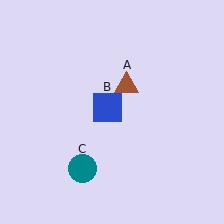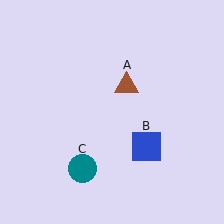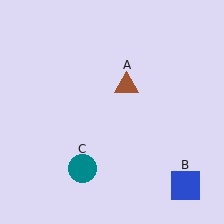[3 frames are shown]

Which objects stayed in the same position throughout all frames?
Brown triangle (object A) and teal circle (object C) remained stationary.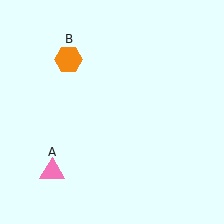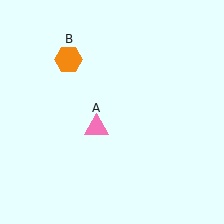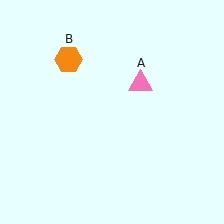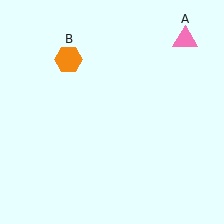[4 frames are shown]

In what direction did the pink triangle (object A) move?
The pink triangle (object A) moved up and to the right.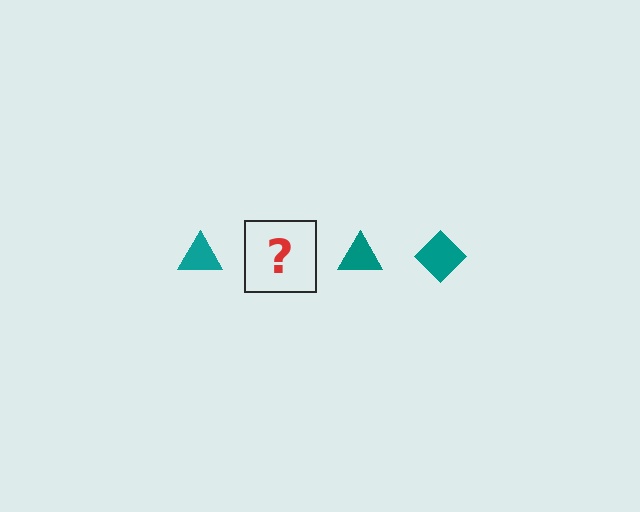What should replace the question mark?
The question mark should be replaced with a teal diamond.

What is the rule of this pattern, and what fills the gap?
The rule is that the pattern cycles through triangle, diamond shapes in teal. The gap should be filled with a teal diamond.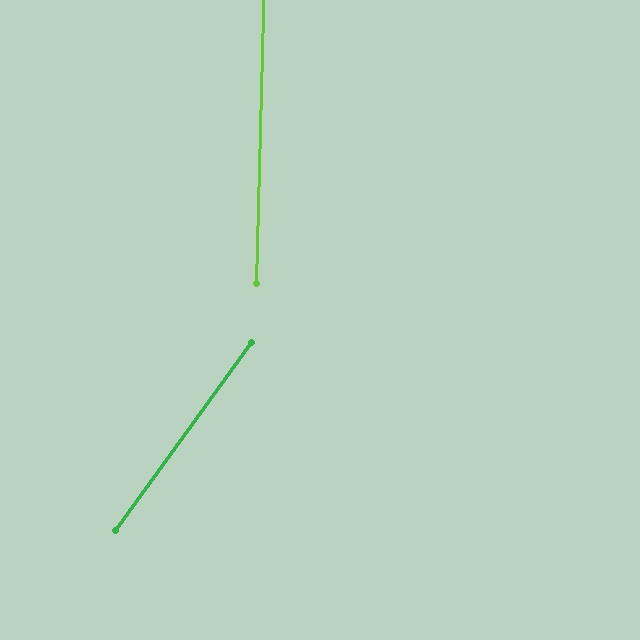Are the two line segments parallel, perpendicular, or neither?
Neither parallel nor perpendicular — they differ by about 34°.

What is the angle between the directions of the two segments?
Approximately 34 degrees.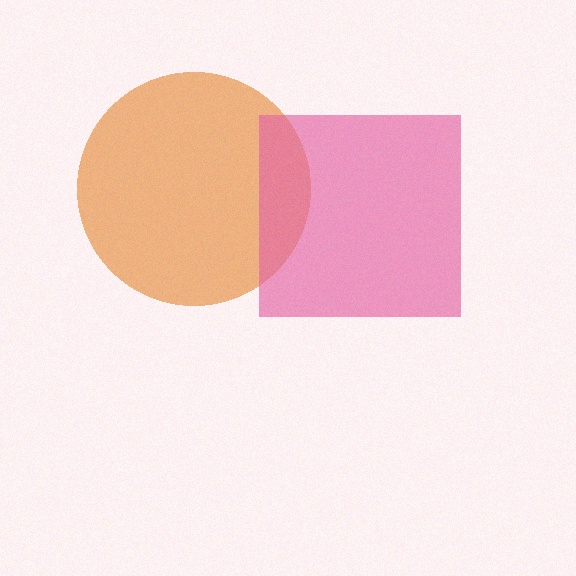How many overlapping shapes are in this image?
There are 2 overlapping shapes in the image.